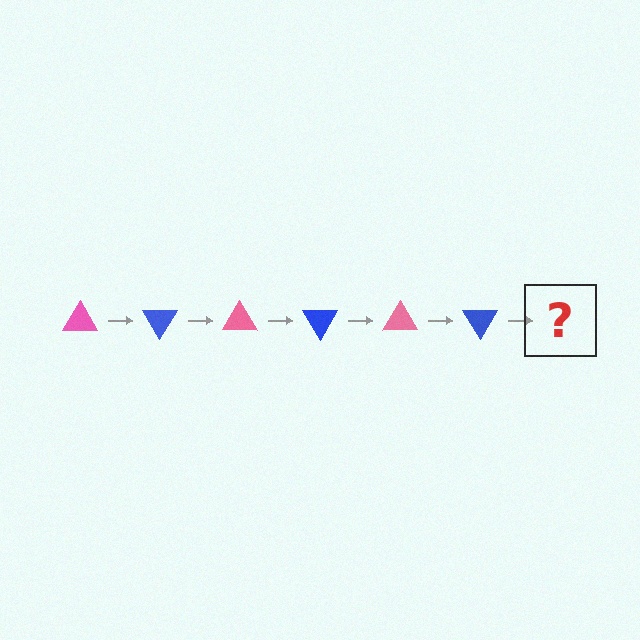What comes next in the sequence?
The next element should be a pink triangle, rotated 360 degrees from the start.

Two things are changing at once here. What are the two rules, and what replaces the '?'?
The two rules are that it rotates 60 degrees each step and the color cycles through pink and blue. The '?' should be a pink triangle, rotated 360 degrees from the start.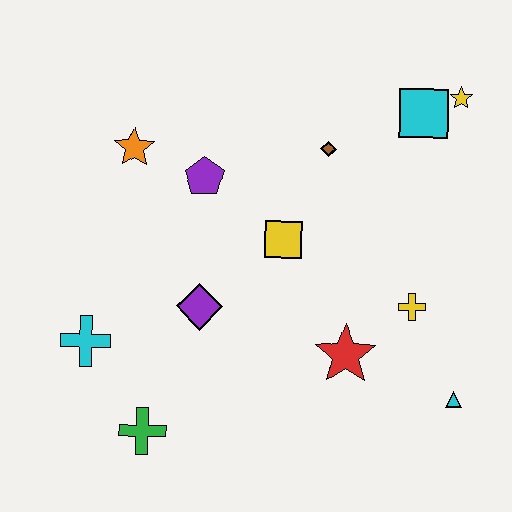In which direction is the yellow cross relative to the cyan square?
The yellow cross is below the cyan square.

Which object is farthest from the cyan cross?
The yellow star is farthest from the cyan cross.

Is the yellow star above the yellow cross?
Yes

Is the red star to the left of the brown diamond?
No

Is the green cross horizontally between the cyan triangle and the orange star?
Yes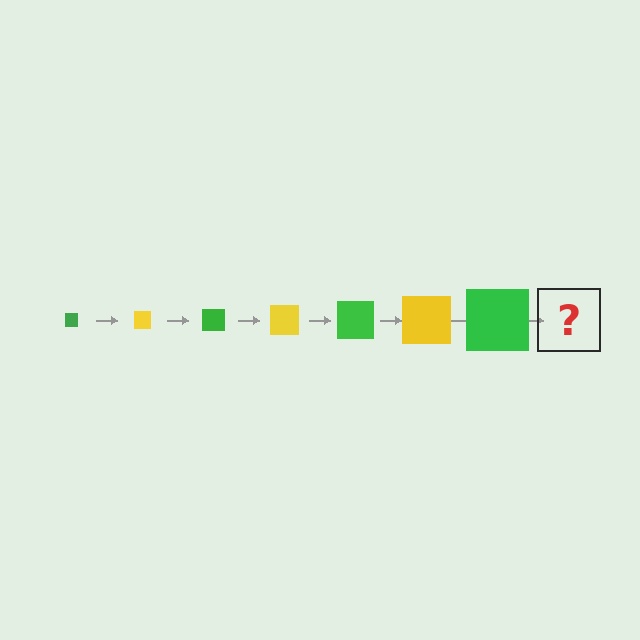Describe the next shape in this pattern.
It should be a yellow square, larger than the previous one.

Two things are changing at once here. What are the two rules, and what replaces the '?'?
The two rules are that the square grows larger each step and the color cycles through green and yellow. The '?' should be a yellow square, larger than the previous one.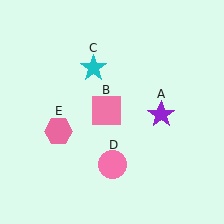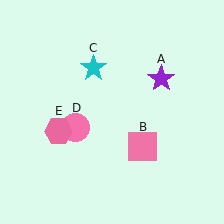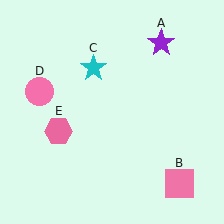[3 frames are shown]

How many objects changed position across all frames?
3 objects changed position: purple star (object A), pink square (object B), pink circle (object D).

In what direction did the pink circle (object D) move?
The pink circle (object D) moved up and to the left.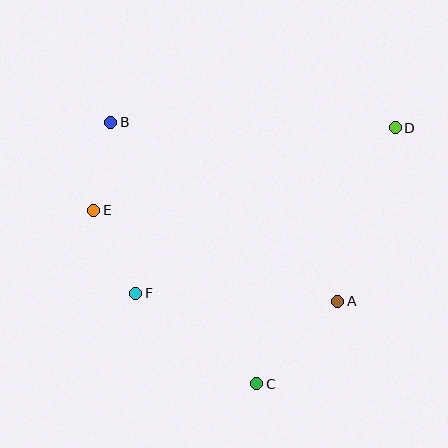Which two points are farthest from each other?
Points D and E are farthest from each other.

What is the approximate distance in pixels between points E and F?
The distance between E and F is approximately 93 pixels.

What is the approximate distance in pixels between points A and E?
The distance between A and E is approximately 260 pixels.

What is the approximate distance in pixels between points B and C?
The distance between B and C is approximately 299 pixels.